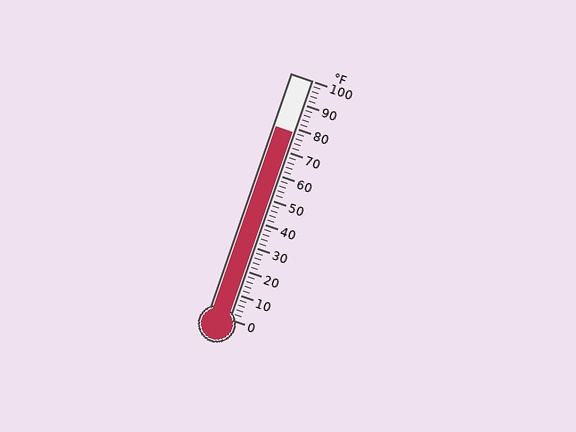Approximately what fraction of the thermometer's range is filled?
The thermometer is filled to approximately 80% of its range.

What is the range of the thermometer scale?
The thermometer scale ranges from 0°F to 100°F.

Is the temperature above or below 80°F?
The temperature is below 80°F.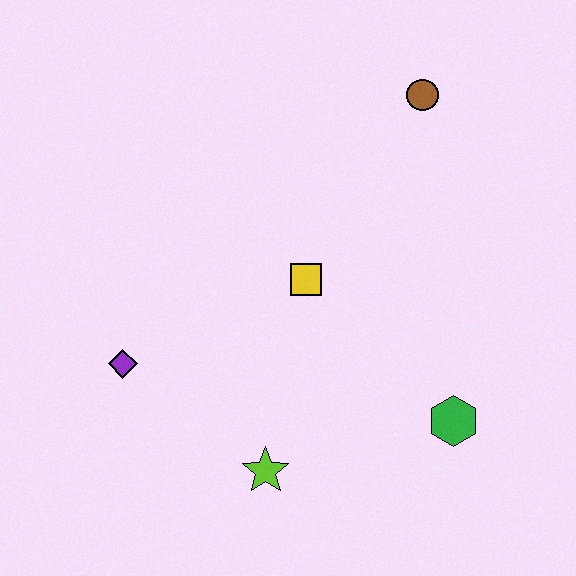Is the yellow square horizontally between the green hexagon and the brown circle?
No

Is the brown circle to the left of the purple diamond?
No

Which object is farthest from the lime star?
The brown circle is farthest from the lime star.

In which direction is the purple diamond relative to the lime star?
The purple diamond is to the left of the lime star.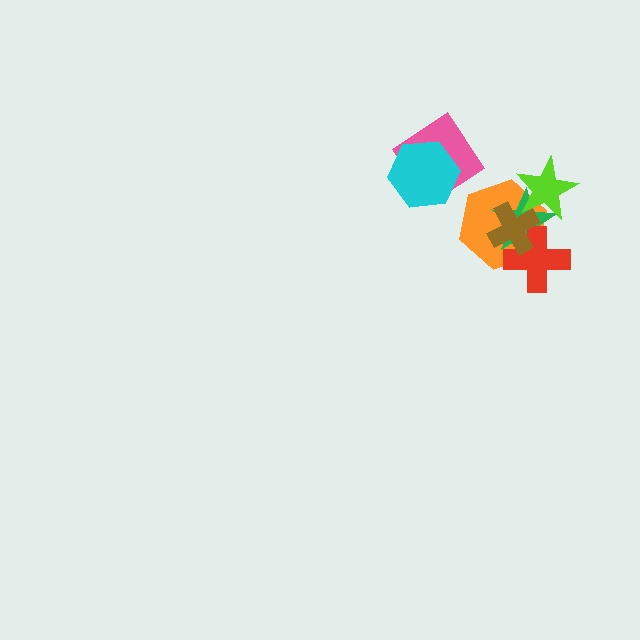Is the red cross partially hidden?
Yes, it is partially covered by another shape.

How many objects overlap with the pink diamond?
1 object overlaps with the pink diamond.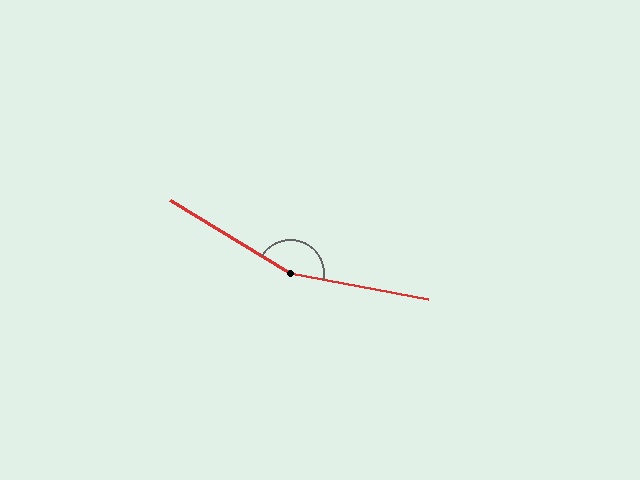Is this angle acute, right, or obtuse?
It is obtuse.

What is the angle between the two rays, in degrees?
Approximately 159 degrees.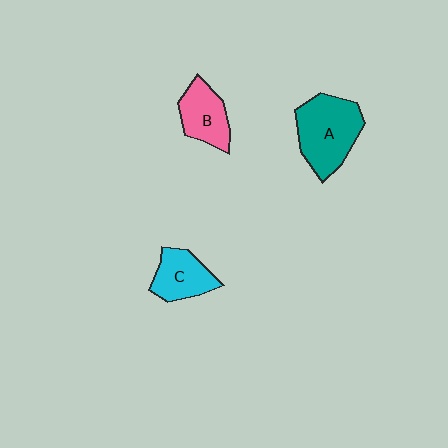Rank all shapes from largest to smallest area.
From largest to smallest: A (teal), B (pink), C (cyan).